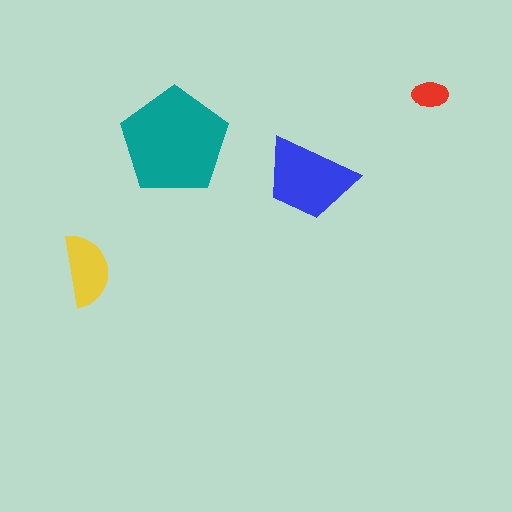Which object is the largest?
The teal pentagon.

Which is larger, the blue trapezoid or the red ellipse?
The blue trapezoid.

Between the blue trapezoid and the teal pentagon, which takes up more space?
The teal pentagon.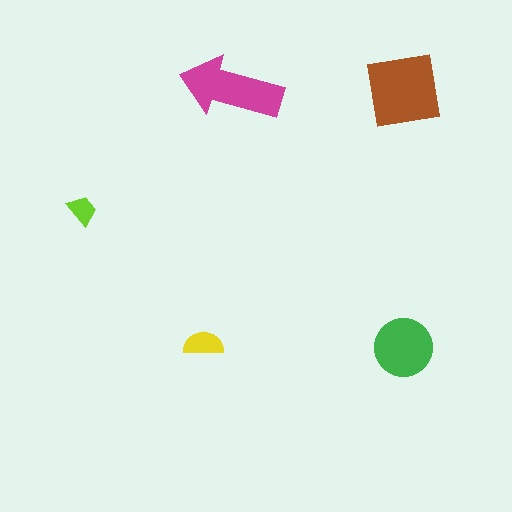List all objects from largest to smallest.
The brown square, the magenta arrow, the green circle, the yellow semicircle, the lime trapezoid.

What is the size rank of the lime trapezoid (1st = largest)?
5th.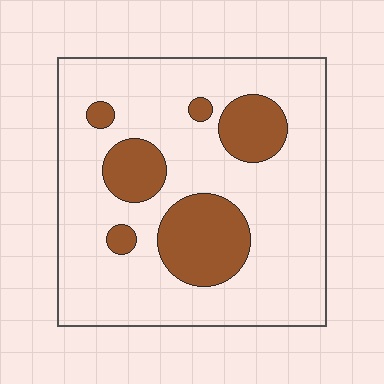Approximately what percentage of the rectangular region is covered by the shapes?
Approximately 20%.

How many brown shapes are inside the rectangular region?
6.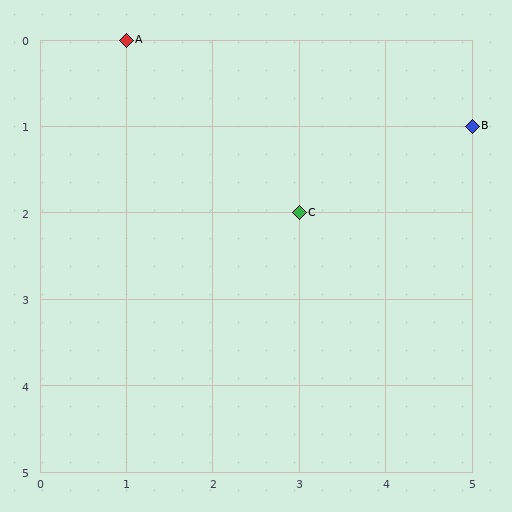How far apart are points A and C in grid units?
Points A and C are 2 columns and 2 rows apart (about 2.8 grid units diagonally).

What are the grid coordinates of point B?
Point B is at grid coordinates (5, 1).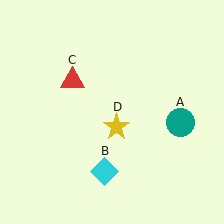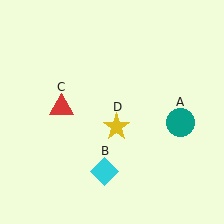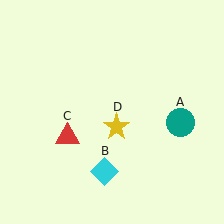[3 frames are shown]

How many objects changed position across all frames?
1 object changed position: red triangle (object C).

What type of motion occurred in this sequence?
The red triangle (object C) rotated counterclockwise around the center of the scene.